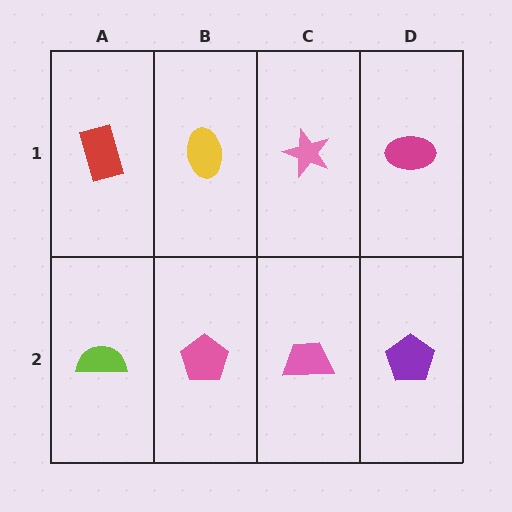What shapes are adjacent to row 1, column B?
A pink pentagon (row 2, column B), a red rectangle (row 1, column A), a pink star (row 1, column C).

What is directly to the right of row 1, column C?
A magenta ellipse.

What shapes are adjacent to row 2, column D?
A magenta ellipse (row 1, column D), a pink trapezoid (row 2, column C).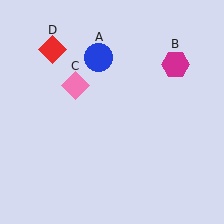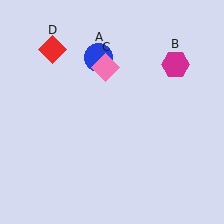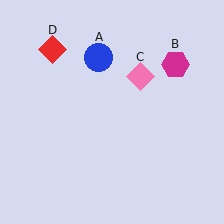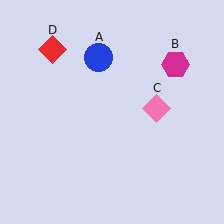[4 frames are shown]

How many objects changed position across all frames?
1 object changed position: pink diamond (object C).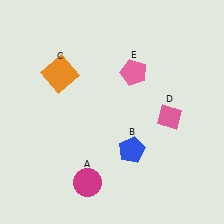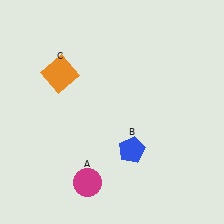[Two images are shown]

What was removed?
The pink diamond (D), the pink pentagon (E) were removed in Image 2.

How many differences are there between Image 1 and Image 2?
There are 2 differences between the two images.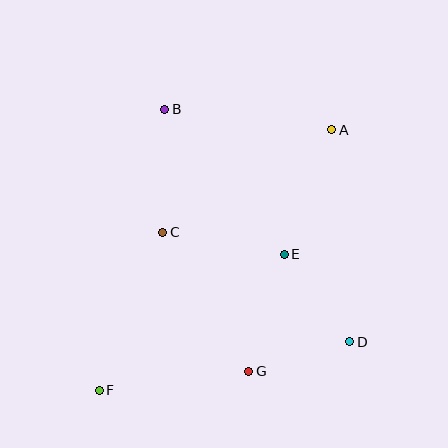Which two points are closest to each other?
Points D and G are closest to each other.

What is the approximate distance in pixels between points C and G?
The distance between C and G is approximately 163 pixels.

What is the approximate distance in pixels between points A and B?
The distance between A and B is approximately 168 pixels.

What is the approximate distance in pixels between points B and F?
The distance between B and F is approximately 288 pixels.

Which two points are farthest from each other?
Points A and F are farthest from each other.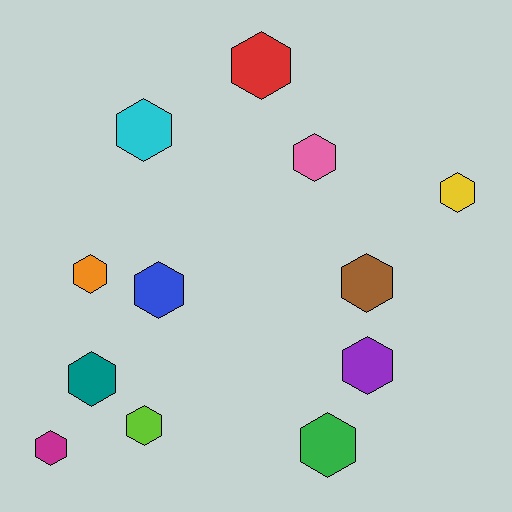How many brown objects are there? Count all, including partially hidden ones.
There is 1 brown object.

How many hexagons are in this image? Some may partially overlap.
There are 12 hexagons.